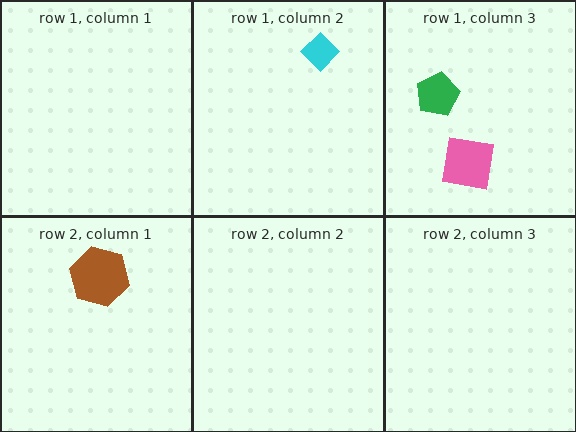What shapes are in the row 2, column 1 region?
The brown hexagon.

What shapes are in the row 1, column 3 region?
The green pentagon, the pink square.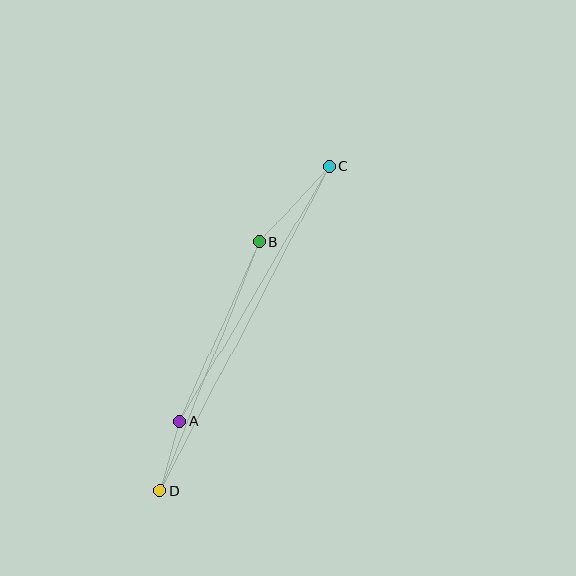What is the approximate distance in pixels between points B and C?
The distance between B and C is approximately 102 pixels.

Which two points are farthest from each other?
Points C and D are farthest from each other.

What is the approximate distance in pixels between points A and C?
The distance between A and C is approximately 295 pixels.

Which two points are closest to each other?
Points A and D are closest to each other.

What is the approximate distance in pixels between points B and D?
The distance between B and D is approximately 268 pixels.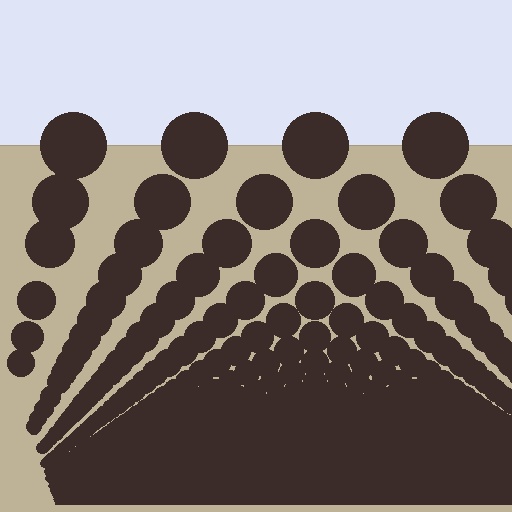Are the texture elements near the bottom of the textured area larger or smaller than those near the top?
Smaller. The gradient is inverted — elements near the bottom are smaller and denser.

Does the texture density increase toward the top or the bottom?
Density increases toward the bottom.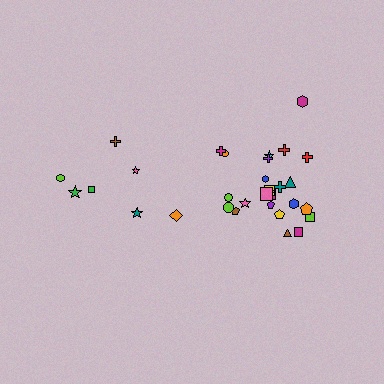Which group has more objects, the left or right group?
The right group.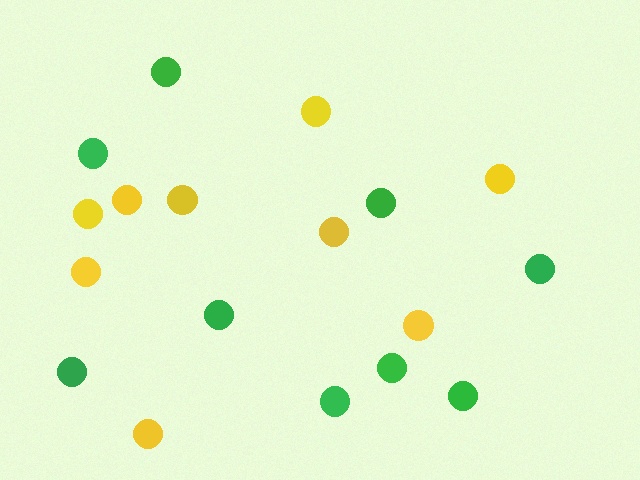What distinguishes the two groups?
There are 2 groups: one group of green circles (9) and one group of yellow circles (9).